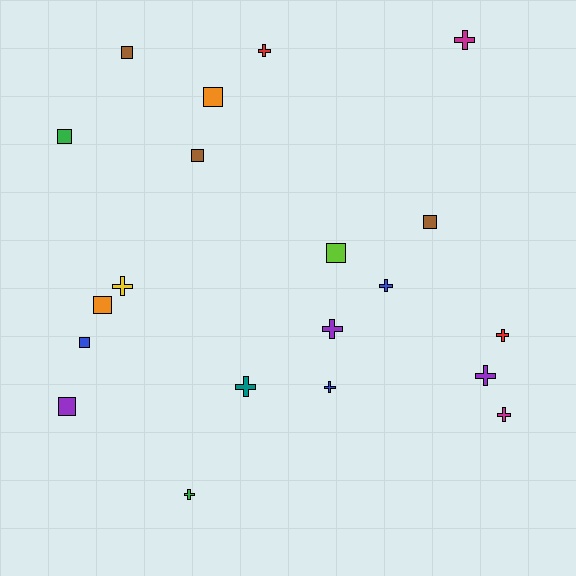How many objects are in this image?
There are 20 objects.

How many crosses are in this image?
There are 11 crosses.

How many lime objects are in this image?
There is 1 lime object.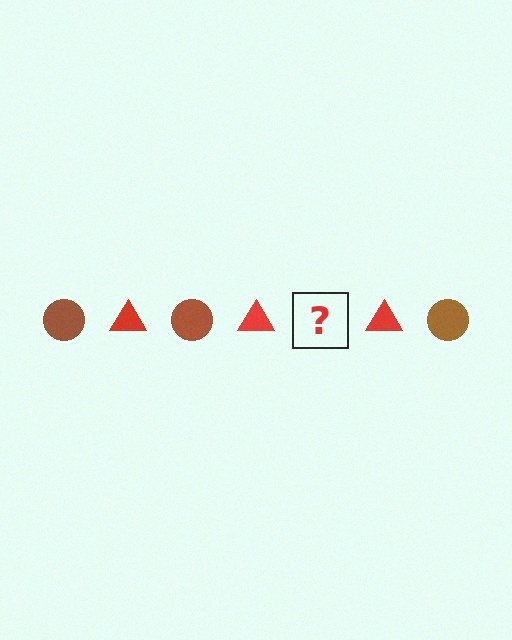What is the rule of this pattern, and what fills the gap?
The rule is that the pattern alternates between brown circle and red triangle. The gap should be filled with a brown circle.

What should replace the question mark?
The question mark should be replaced with a brown circle.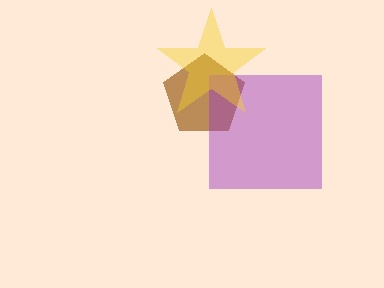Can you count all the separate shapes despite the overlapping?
Yes, there are 3 separate shapes.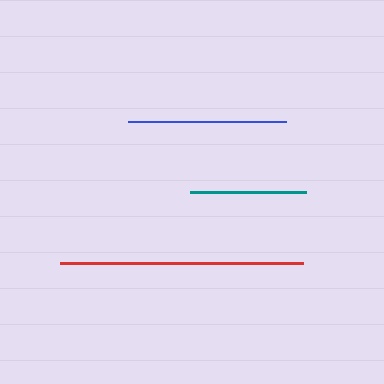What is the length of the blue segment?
The blue segment is approximately 158 pixels long.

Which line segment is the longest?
The red line is the longest at approximately 243 pixels.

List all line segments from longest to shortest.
From longest to shortest: red, blue, teal.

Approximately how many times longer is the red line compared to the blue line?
The red line is approximately 1.5 times the length of the blue line.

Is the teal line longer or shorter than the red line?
The red line is longer than the teal line.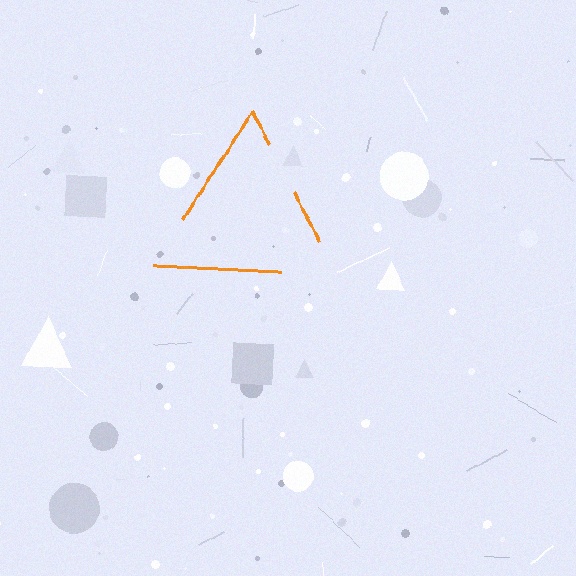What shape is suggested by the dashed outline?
The dashed outline suggests a triangle.